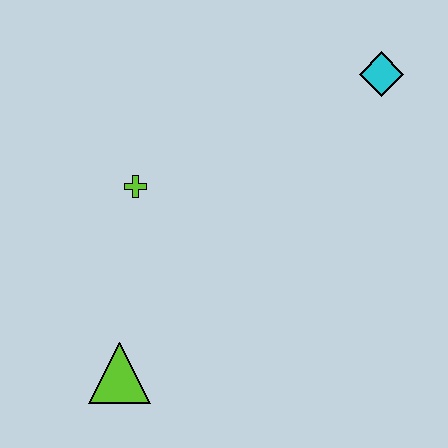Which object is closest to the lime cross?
The lime triangle is closest to the lime cross.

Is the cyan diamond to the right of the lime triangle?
Yes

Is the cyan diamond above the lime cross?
Yes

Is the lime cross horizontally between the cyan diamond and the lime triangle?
Yes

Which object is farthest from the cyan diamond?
The lime triangle is farthest from the cyan diamond.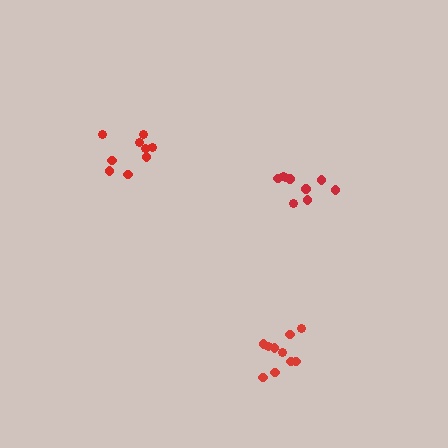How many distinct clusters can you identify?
There are 3 distinct clusters.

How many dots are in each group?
Group 1: 9 dots, Group 2: 9 dots, Group 3: 10 dots (28 total).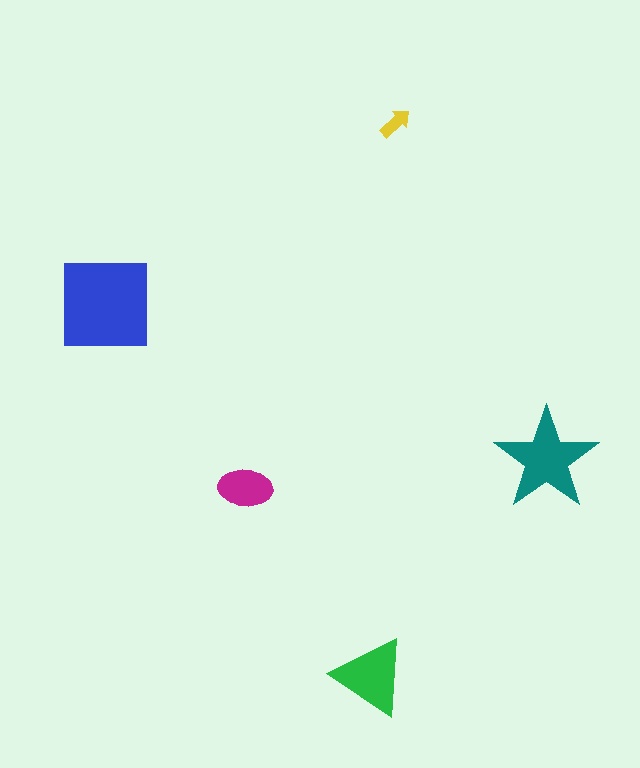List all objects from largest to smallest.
The blue square, the teal star, the green triangle, the magenta ellipse, the yellow arrow.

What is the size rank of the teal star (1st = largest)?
2nd.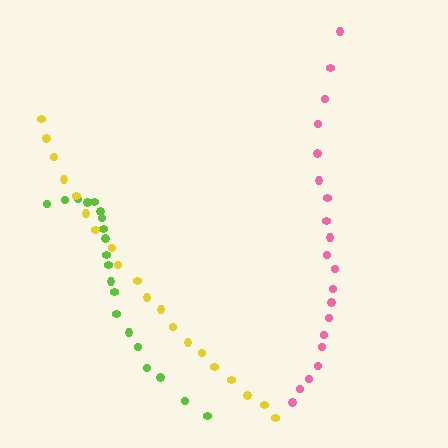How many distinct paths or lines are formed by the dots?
There are 3 distinct paths.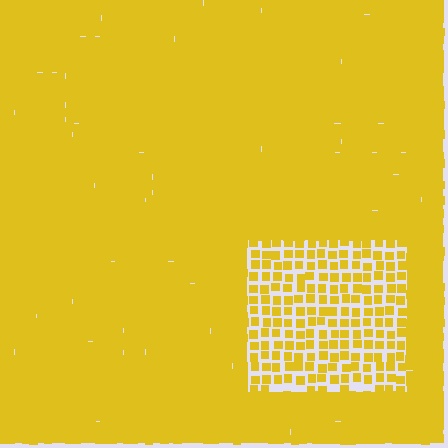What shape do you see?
I see a rectangle.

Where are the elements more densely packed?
The elements are more densely packed outside the rectangle boundary.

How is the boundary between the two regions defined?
The boundary is defined by a change in element density (approximately 2.4x ratio). All elements are the same color, size, and shape.